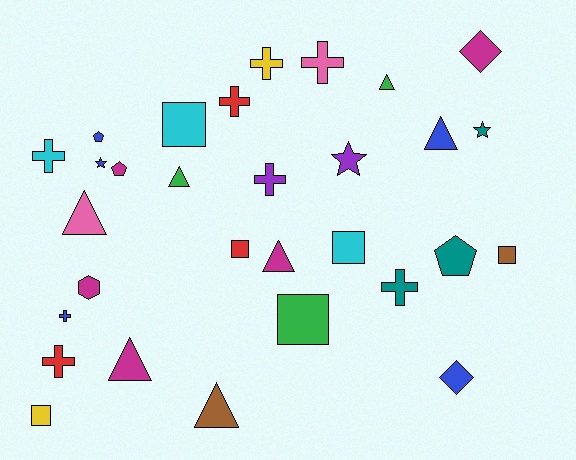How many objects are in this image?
There are 30 objects.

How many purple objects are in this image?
There are 2 purple objects.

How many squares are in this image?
There are 6 squares.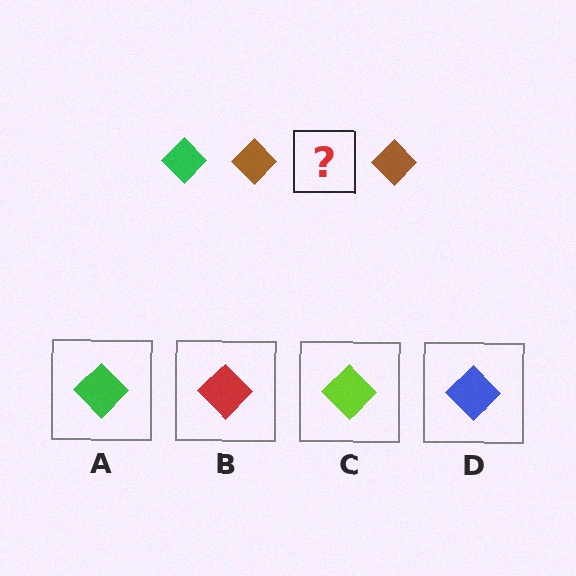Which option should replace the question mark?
Option A.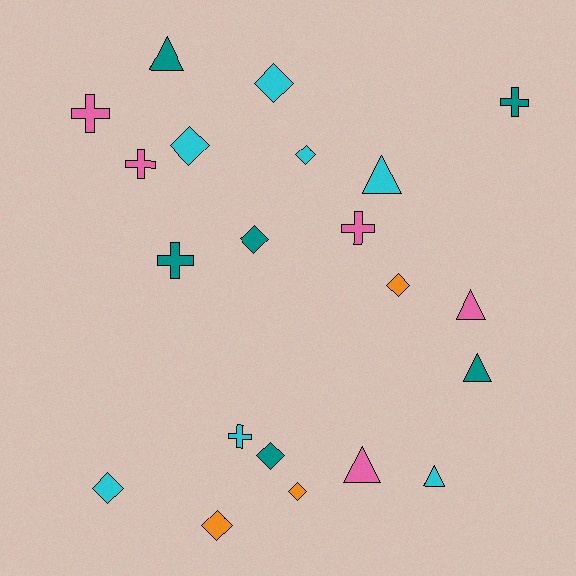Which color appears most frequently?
Cyan, with 7 objects.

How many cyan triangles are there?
There are 2 cyan triangles.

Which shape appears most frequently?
Diamond, with 9 objects.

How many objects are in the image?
There are 21 objects.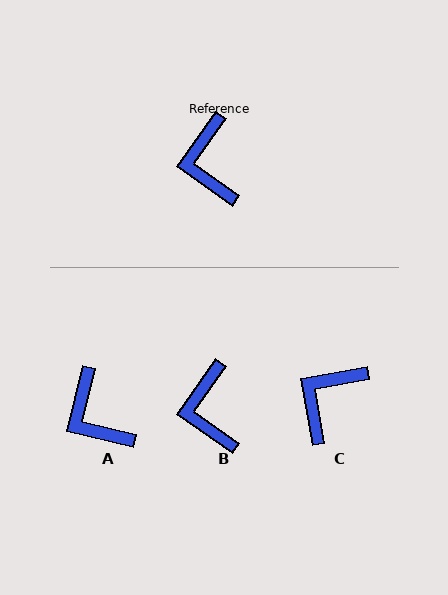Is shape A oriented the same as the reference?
No, it is off by about 22 degrees.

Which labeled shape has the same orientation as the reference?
B.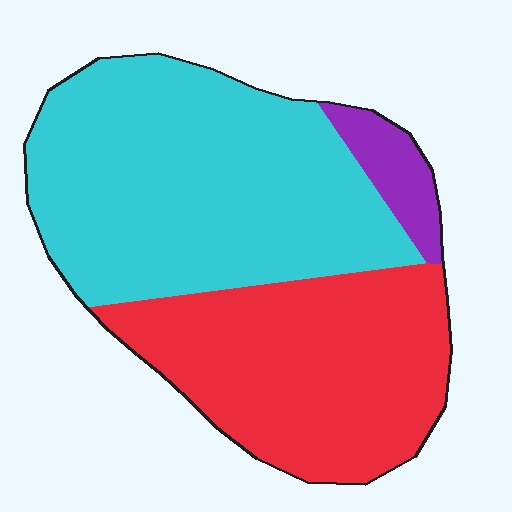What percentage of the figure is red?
Red covers roughly 40% of the figure.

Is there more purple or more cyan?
Cyan.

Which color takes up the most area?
Cyan, at roughly 55%.